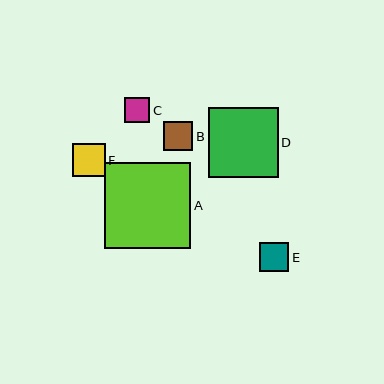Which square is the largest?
Square A is the largest with a size of approximately 86 pixels.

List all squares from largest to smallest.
From largest to smallest: A, D, F, B, E, C.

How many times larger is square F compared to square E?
Square F is approximately 1.1 times the size of square E.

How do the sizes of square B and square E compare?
Square B and square E are approximately the same size.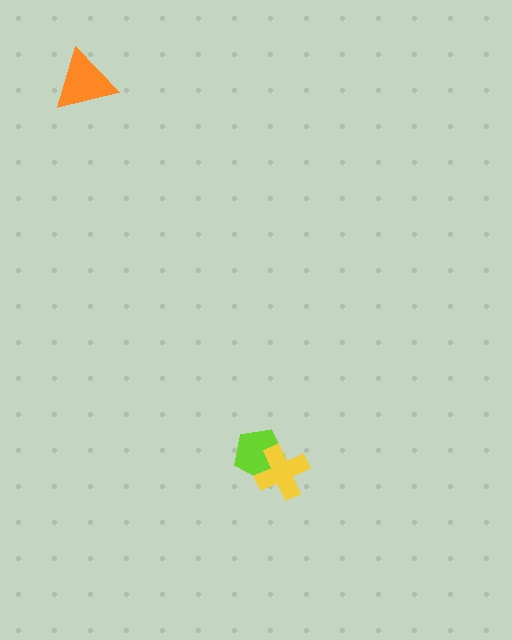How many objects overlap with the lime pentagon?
1 object overlaps with the lime pentagon.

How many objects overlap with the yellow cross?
1 object overlaps with the yellow cross.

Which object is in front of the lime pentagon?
The yellow cross is in front of the lime pentagon.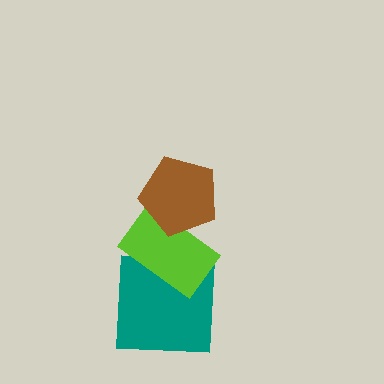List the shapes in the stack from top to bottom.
From top to bottom: the brown pentagon, the lime rectangle, the teal square.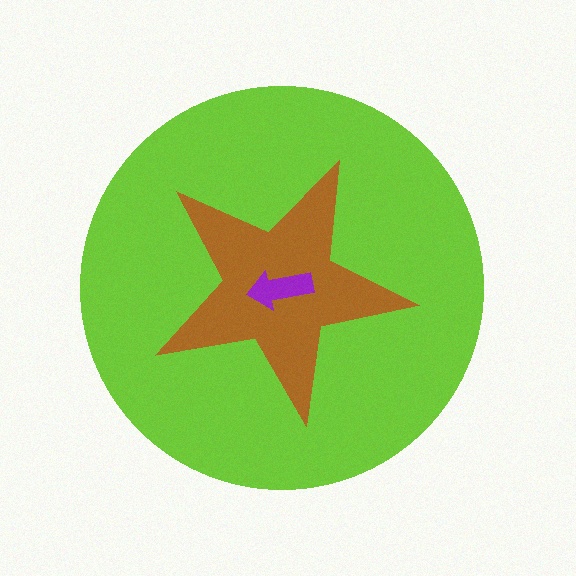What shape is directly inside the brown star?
The purple arrow.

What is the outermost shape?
The lime circle.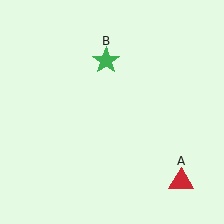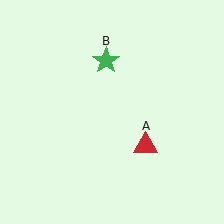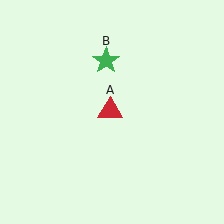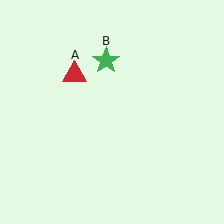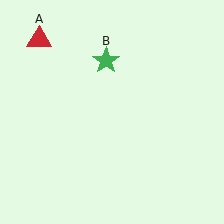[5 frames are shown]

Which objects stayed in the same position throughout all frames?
Green star (object B) remained stationary.